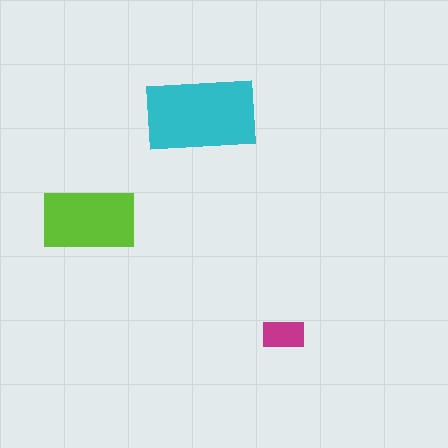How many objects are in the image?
There are 3 objects in the image.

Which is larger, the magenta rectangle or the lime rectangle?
The lime one.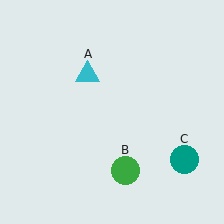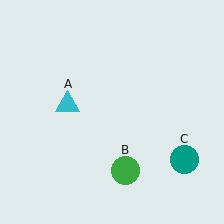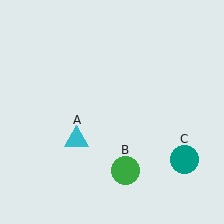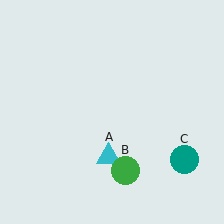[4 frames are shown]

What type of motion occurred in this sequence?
The cyan triangle (object A) rotated counterclockwise around the center of the scene.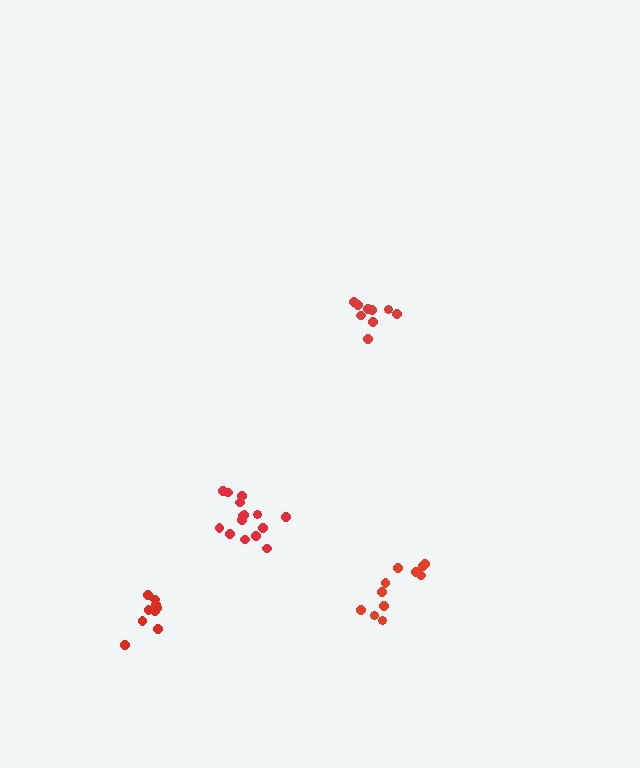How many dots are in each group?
Group 1: 11 dots, Group 2: 9 dots, Group 3: 15 dots, Group 4: 9 dots (44 total).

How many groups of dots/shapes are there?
There are 4 groups.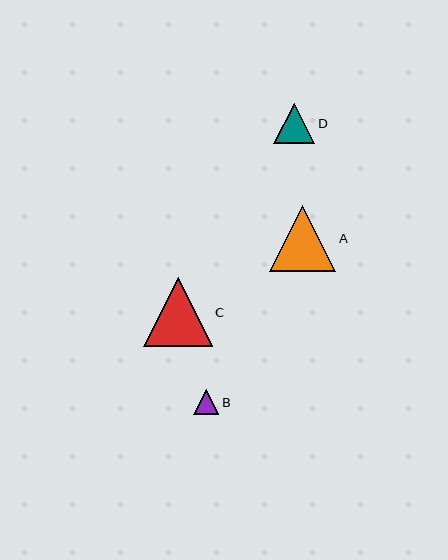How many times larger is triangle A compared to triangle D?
Triangle A is approximately 1.6 times the size of triangle D.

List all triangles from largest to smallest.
From largest to smallest: C, A, D, B.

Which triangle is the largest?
Triangle C is the largest with a size of approximately 69 pixels.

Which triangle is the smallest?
Triangle B is the smallest with a size of approximately 25 pixels.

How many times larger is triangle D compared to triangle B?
Triangle D is approximately 1.6 times the size of triangle B.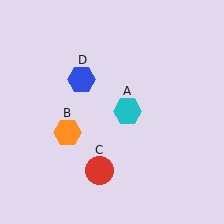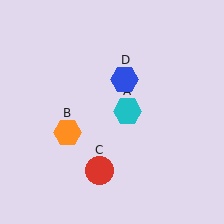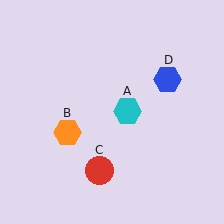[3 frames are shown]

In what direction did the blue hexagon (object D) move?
The blue hexagon (object D) moved right.